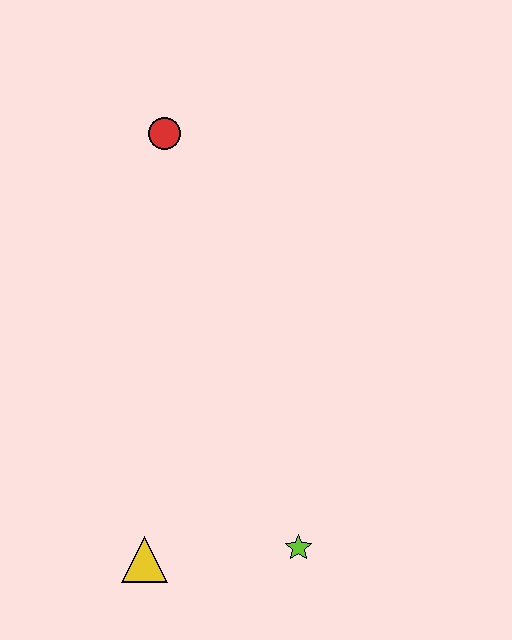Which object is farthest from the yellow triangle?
The red circle is farthest from the yellow triangle.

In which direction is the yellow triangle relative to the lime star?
The yellow triangle is to the left of the lime star.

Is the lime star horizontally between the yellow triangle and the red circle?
No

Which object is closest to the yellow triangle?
The lime star is closest to the yellow triangle.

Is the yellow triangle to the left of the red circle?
Yes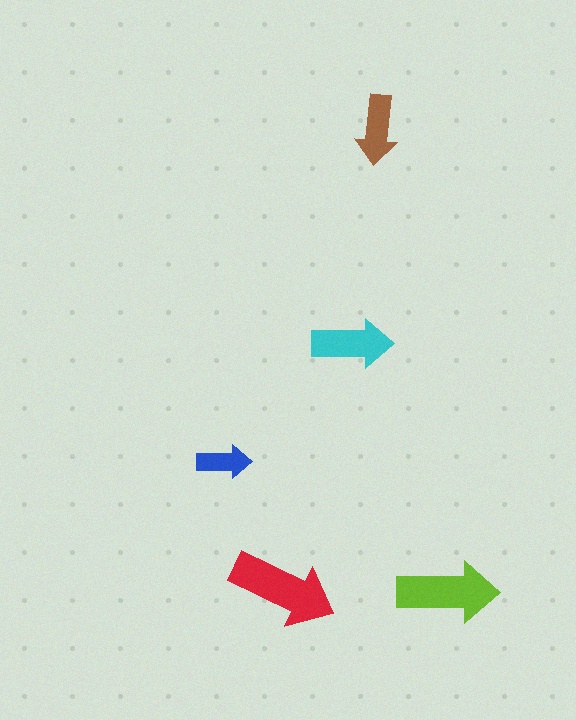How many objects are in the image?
There are 5 objects in the image.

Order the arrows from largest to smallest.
the red one, the lime one, the cyan one, the brown one, the blue one.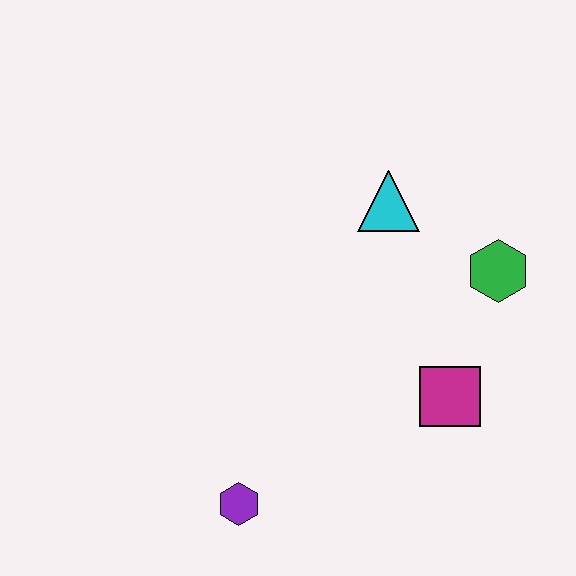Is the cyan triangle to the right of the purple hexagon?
Yes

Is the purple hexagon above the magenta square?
No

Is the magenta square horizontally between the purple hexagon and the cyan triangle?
No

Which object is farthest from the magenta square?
The purple hexagon is farthest from the magenta square.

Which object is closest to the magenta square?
The green hexagon is closest to the magenta square.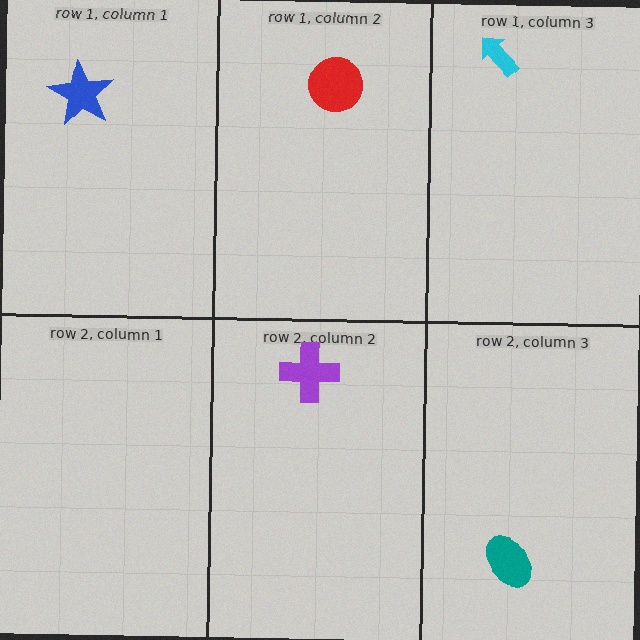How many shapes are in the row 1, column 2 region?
1.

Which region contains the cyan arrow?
The row 1, column 3 region.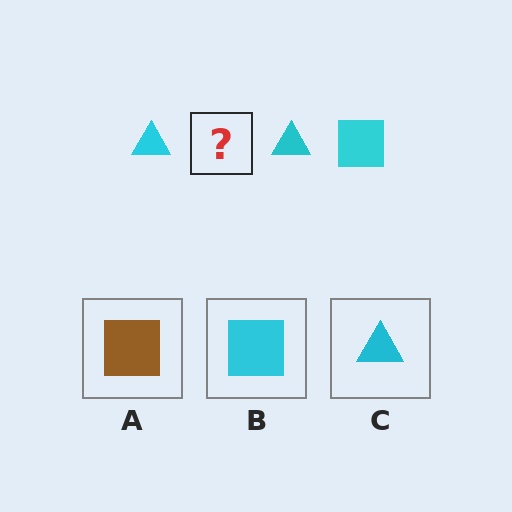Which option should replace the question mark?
Option B.